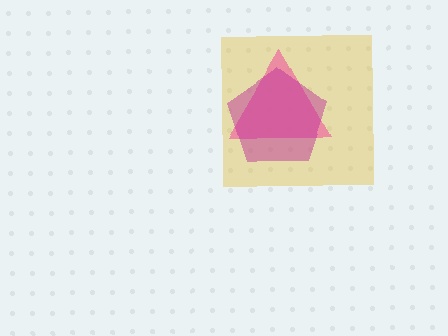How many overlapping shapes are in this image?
There are 3 overlapping shapes in the image.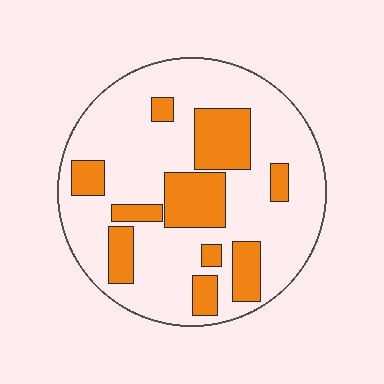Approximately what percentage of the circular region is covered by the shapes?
Approximately 25%.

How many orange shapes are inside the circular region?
10.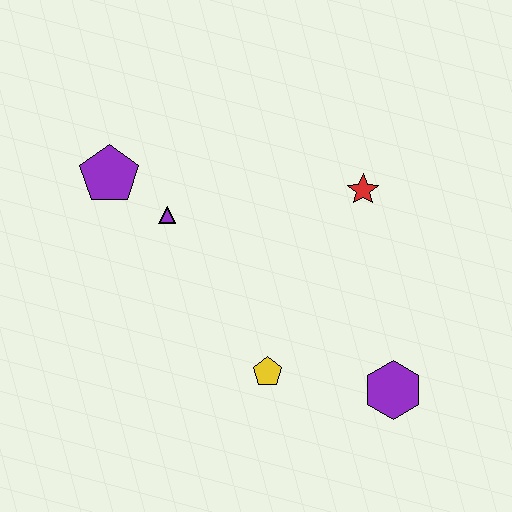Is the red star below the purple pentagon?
Yes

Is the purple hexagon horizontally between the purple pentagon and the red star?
No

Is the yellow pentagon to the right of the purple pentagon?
Yes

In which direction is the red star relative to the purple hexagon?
The red star is above the purple hexagon.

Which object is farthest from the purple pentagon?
The purple hexagon is farthest from the purple pentagon.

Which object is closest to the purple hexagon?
The yellow pentagon is closest to the purple hexagon.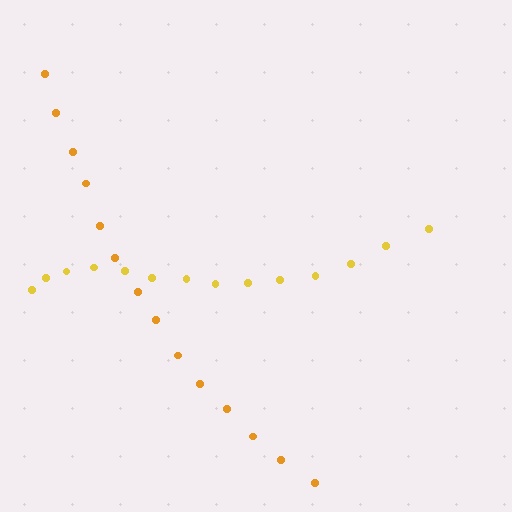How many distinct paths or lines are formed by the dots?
There are 2 distinct paths.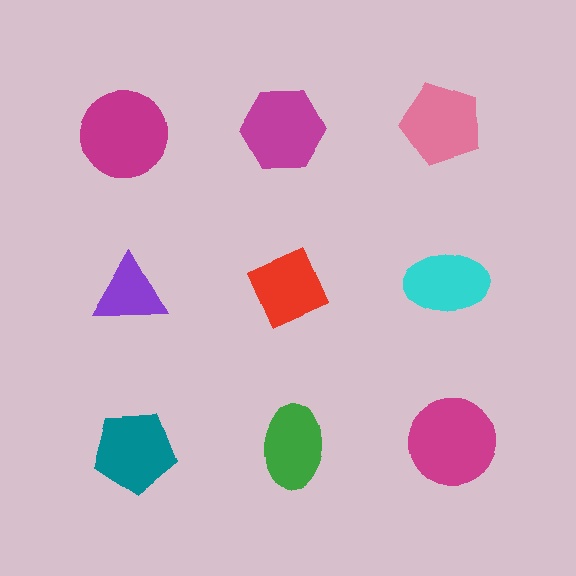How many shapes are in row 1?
3 shapes.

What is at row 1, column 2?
A magenta hexagon.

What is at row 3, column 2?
A green ellipse.